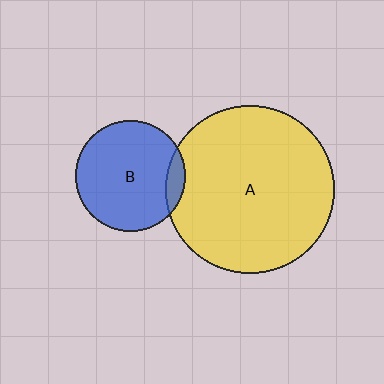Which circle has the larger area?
Circle A (yellow).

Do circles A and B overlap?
Yes.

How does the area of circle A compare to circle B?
Approximately 2.3 times.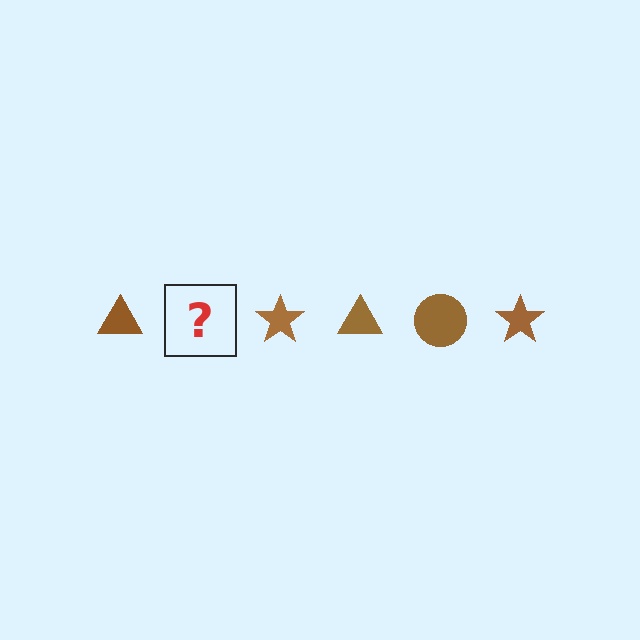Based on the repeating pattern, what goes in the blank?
The blank should be a brown circle.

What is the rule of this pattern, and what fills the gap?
The rule is that the pattern cycles through triangle, circle, star shapes in brown. The gap should be filled with a brown circle.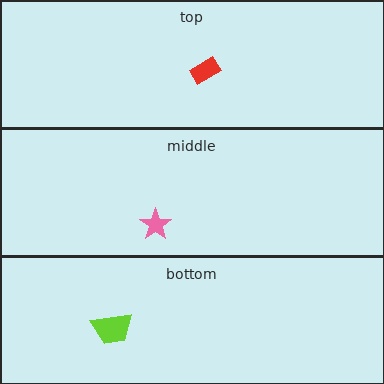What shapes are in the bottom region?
The lime trapezoid.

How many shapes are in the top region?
1.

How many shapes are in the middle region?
1.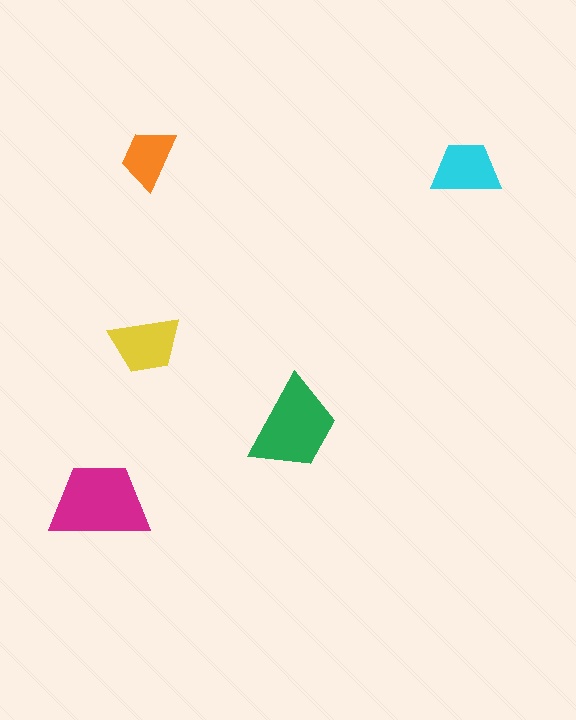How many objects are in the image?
There are 5 objects in the image.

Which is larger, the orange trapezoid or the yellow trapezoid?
The yellow one.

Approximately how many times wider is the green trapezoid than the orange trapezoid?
About 1.5 times wider.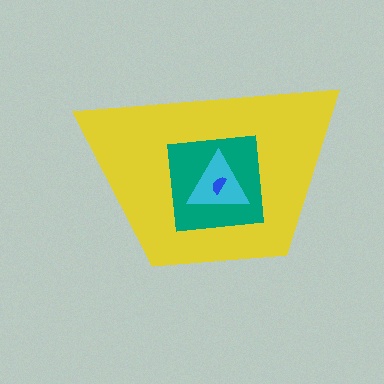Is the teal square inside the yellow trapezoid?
Yes.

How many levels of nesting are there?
4.